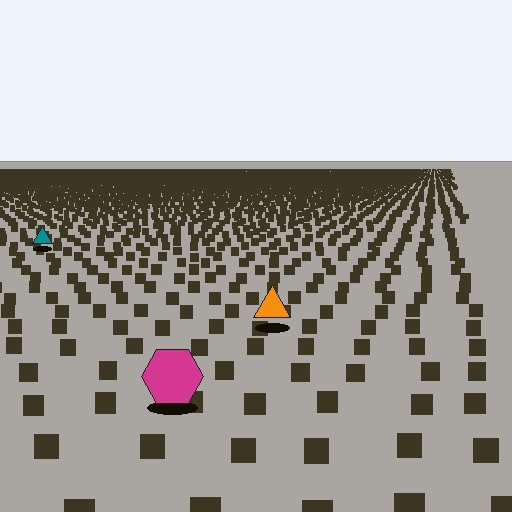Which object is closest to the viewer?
The magenta hexagon is closest. The texture marks near it are larger and more spread out.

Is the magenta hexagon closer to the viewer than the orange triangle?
Yes. The magenta hexagon is closer — you can tell from the texture gradient: the ground texture is coarser near it.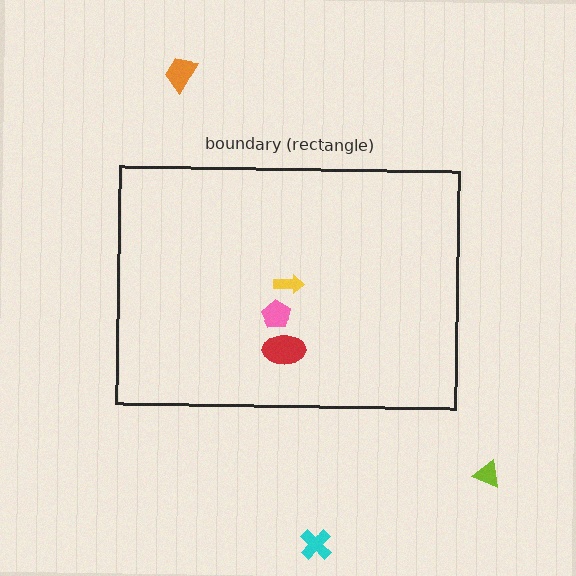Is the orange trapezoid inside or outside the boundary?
Outside.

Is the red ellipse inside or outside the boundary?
Inside.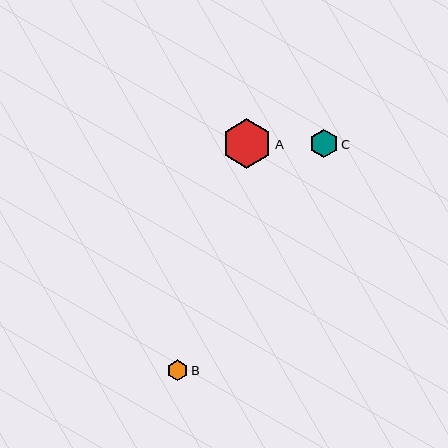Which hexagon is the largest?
Hexagon A is the largest with a size of approximately 50 pixels.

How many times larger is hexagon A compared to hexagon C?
Hexagon A is approximately 1.8 times the size of hexagon C.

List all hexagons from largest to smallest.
From largest to smallest: A, C, B.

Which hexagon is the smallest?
Hexagon B is the smallest with a size of approximately 21 pixels.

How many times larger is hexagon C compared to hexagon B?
Hexagon C is approximately 1.3 times the size of hexagon B.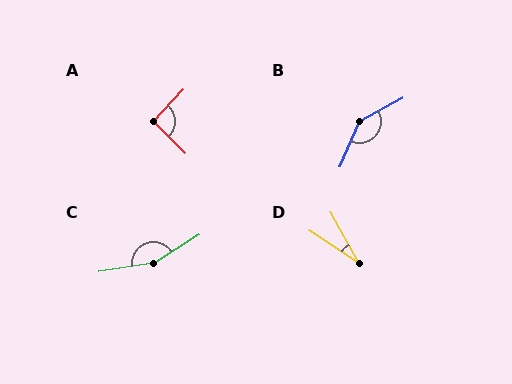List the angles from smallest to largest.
D (29°), A (92°), B (142°), C (157°).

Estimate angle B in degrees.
Approximately 142 degrees.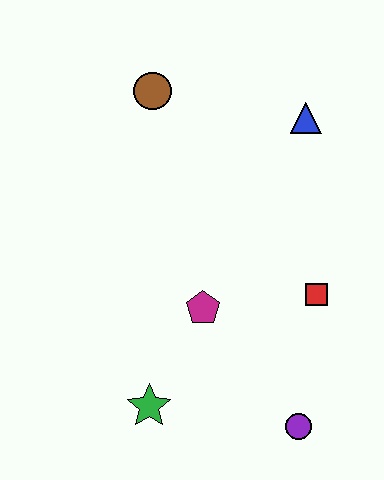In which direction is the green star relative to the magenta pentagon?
The green star is below the magenta pentagon.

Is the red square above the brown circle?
No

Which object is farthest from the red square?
The brown circle is farthest from the red square.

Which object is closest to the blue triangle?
The brown circle is closest to the blue triangle.